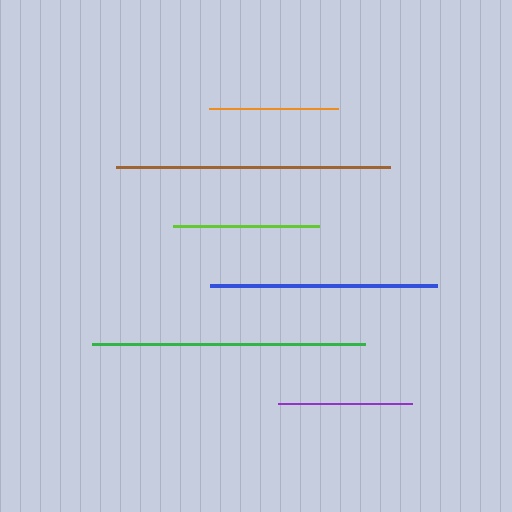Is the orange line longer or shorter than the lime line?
The lime line is longer than the orange line.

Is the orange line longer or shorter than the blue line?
The blue line is longer than the orange line.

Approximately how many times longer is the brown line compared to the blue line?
The brown line is approximately 1.2 times the length of the blue line.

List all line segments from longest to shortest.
From longest to shortest: brown, green, blue, lime, purple, orange.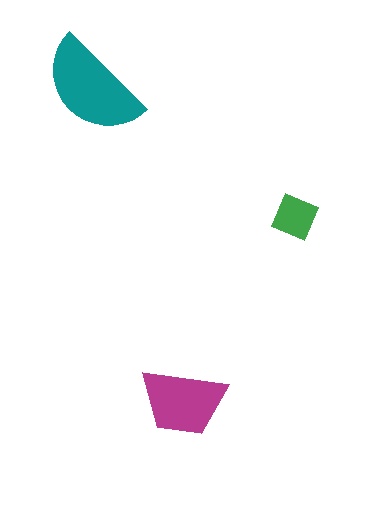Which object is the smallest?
The green square.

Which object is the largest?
The teal semicircle.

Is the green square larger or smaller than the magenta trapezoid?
Smaller.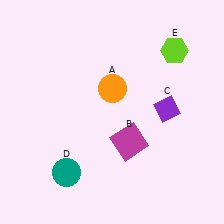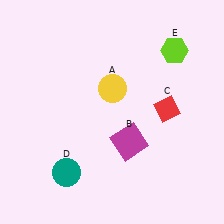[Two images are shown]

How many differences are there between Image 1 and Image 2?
There are 2 differences between the two images.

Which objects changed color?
A changed from orange to yellow. C changed from purple to red.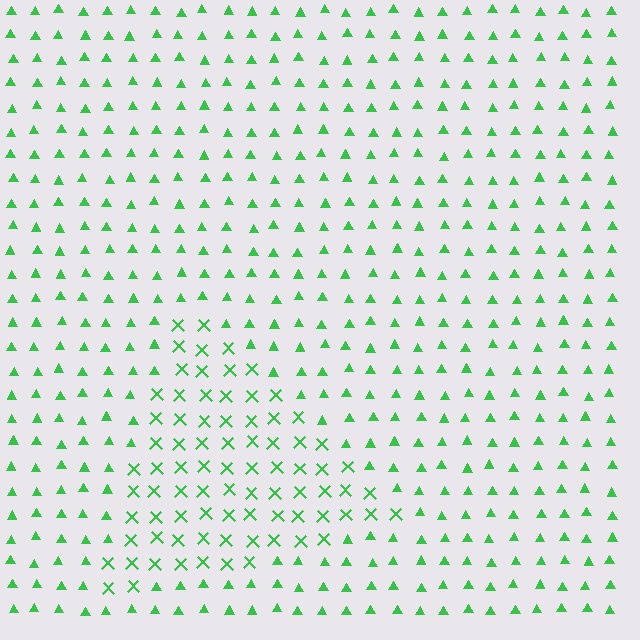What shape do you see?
I see a triangle.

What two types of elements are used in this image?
The image uses X marks inside the triangle region and triangles outside it.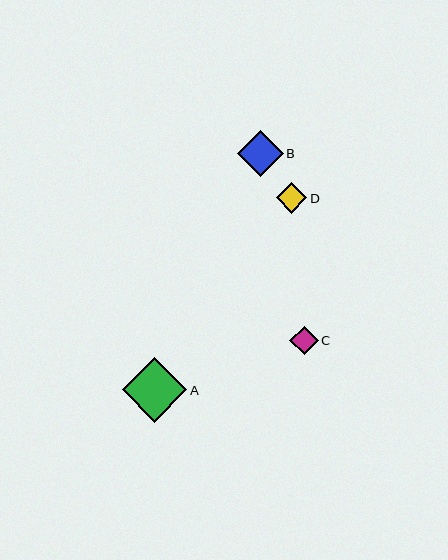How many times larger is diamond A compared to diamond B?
Diamond A is approximately 1.4 times the size of diamond B.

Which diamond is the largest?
Diamond A is the largest with a size of approximately 65 pixels.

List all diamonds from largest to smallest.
From largest to smallest: A, B, D, C.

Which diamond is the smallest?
Diamond C is the smallest with a size of approximately 29 pixels.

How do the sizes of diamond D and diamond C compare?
Diamond D and diamond C are approximately the same size.